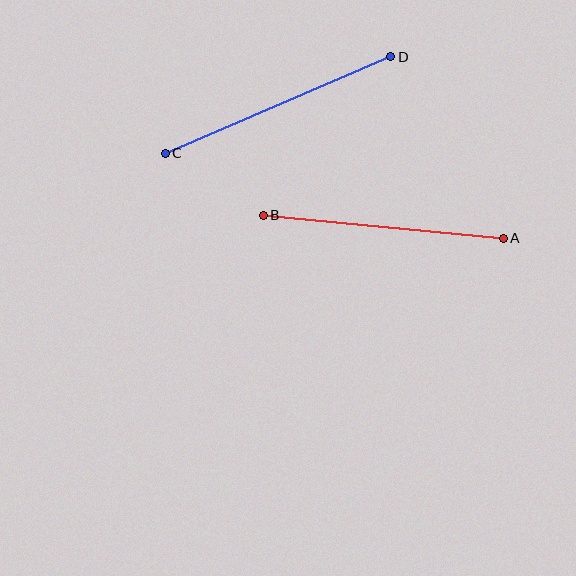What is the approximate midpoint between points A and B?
The midpoint is at approximately (383, 227) pixels.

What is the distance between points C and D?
The distance is approximately 245 pixels.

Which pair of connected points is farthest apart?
Points C and D are farthest apart.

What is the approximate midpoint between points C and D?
The midpoint is at approximately (278, 105) pixels.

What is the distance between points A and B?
The distance is approximately 241 pixels.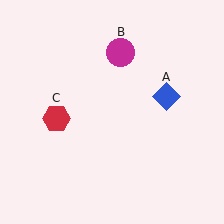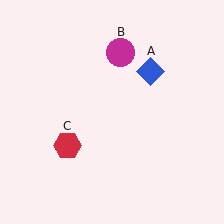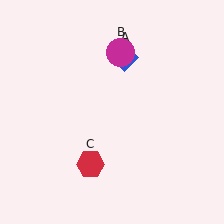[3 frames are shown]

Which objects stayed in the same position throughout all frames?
Magenta circle (object B) remained stationary.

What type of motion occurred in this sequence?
The blue diamond (object A), red hexagon (object C) rotated counterclockwise around the center of the scene.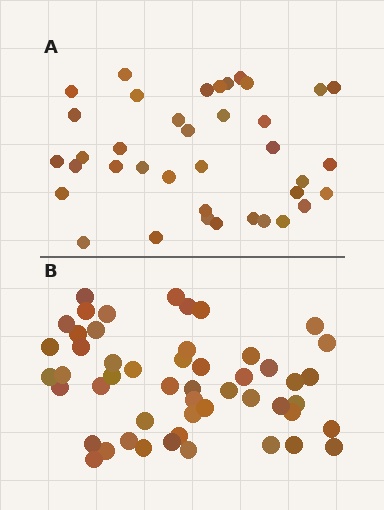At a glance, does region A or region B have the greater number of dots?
Region B (the bottom region) has more dots.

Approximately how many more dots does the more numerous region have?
Region B has approximately 15 more dots than region A.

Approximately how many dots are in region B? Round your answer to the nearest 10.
About 50 dots. (The exact count is 51, which rounds to 50.)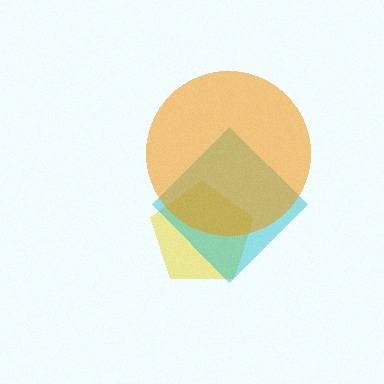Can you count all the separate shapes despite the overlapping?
Yes, there are 3 separate shapes.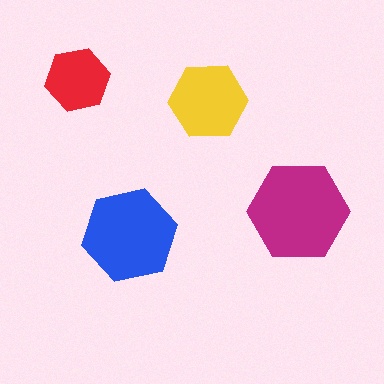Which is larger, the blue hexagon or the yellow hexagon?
The blue one.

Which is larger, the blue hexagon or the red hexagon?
The blue one.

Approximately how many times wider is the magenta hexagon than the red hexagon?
About 1.5 times wider.